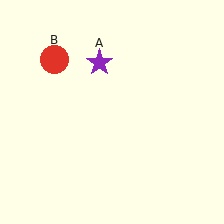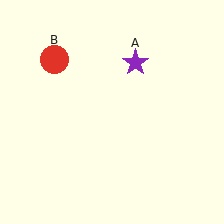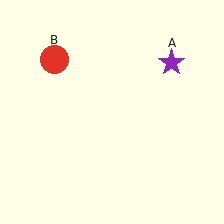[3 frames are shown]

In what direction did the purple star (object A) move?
The purple star (object A) moved right.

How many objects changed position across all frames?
1 object changed position: purple star (object A).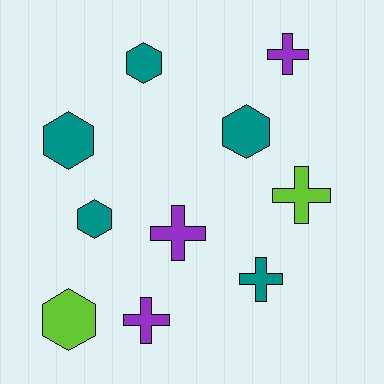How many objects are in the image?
There are 10 objects.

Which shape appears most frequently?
Hexagon, with 5 objects.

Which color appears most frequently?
Teal, with 5 objects.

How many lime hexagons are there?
There is 1 lime hexagon.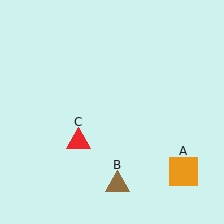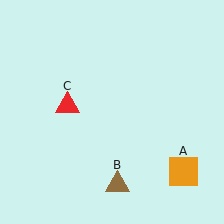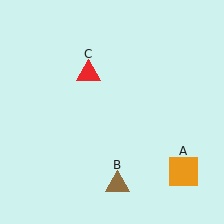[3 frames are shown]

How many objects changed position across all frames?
1 object changed position: red triangle (object C).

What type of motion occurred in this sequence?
The red triangle (object C) rotated clockwise around the center of the scene.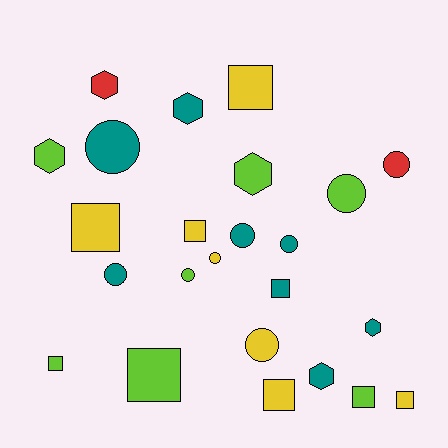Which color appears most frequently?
Teal, with 8 objects.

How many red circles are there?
There is 1 red circle.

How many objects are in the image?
There are 24 objects.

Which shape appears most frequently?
Square, with 9 objects.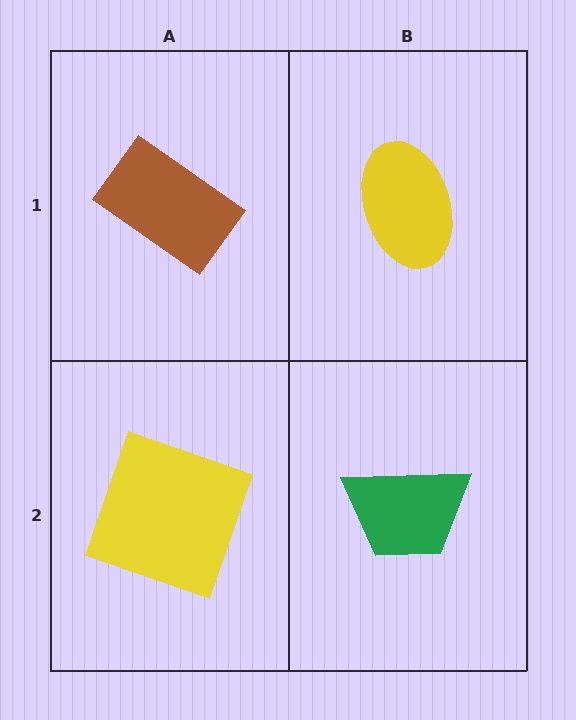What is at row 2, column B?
A green trapezoid.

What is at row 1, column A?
A brown rectangle.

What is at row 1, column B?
A yellow ellipse.